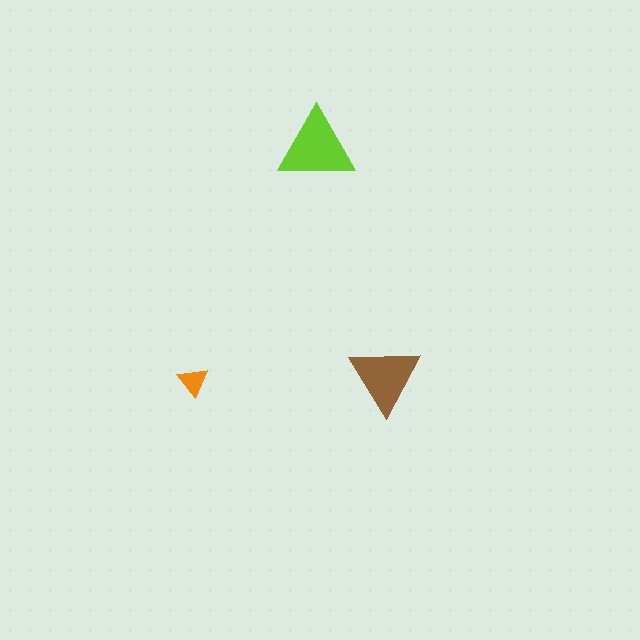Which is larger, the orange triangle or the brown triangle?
The brown one.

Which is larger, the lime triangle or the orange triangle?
The lime one.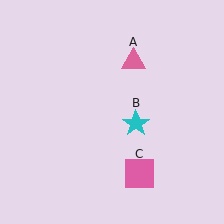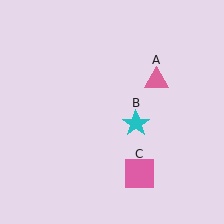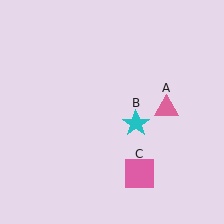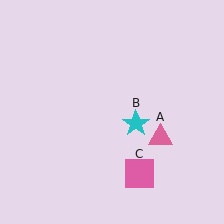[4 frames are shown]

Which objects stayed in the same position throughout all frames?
Cyan star (object B) and pink square (object C) remained stationary.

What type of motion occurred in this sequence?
The pink triangle (object A) rotated clockwise around the center of the scene.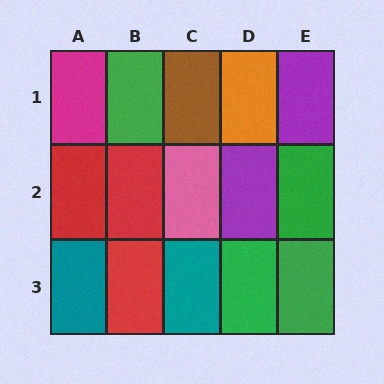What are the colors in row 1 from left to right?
Magenta, green, brown, orange, purple.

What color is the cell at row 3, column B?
Red.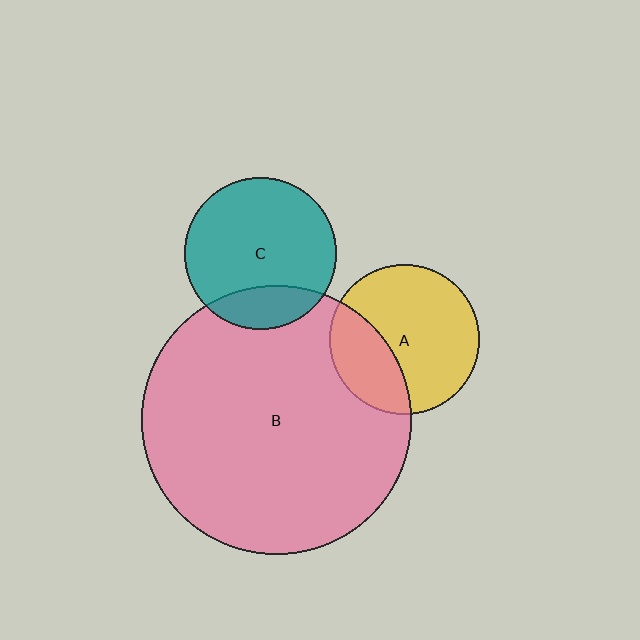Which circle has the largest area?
Circle B (pink).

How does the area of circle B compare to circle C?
Approximately 3.1 times.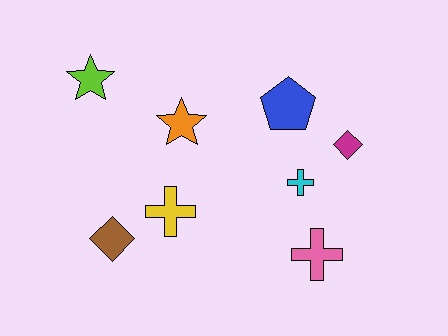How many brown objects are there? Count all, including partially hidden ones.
There is 1 brown object.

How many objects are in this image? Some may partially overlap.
There are 8 objects.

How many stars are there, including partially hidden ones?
There are 2 stars.